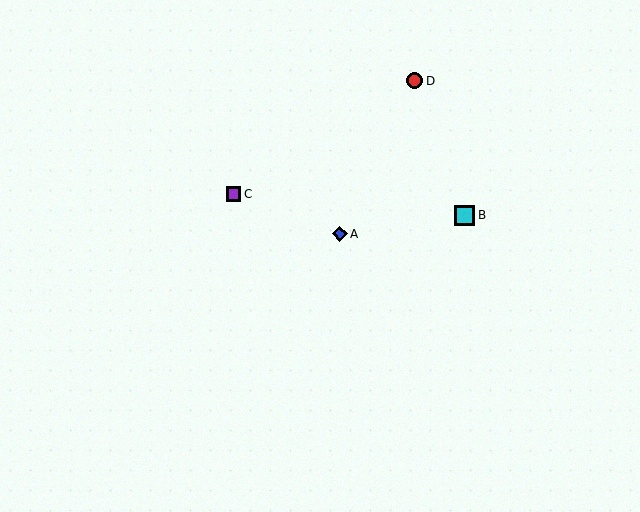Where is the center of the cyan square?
The center of the cyan square is at (465, 215).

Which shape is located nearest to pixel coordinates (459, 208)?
The cyan square (labeled B) at (465, 215) is nearest to that location.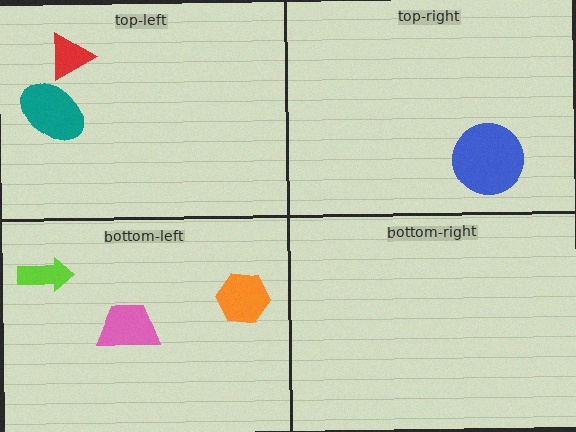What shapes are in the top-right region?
The blue circle.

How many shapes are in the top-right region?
1.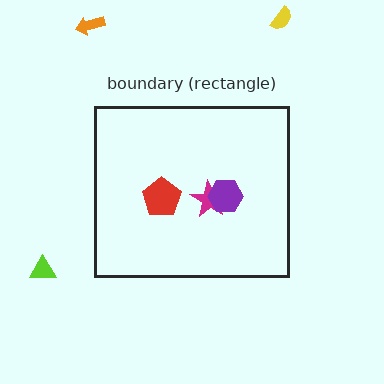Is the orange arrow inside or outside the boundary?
Outside.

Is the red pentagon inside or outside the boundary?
Inside.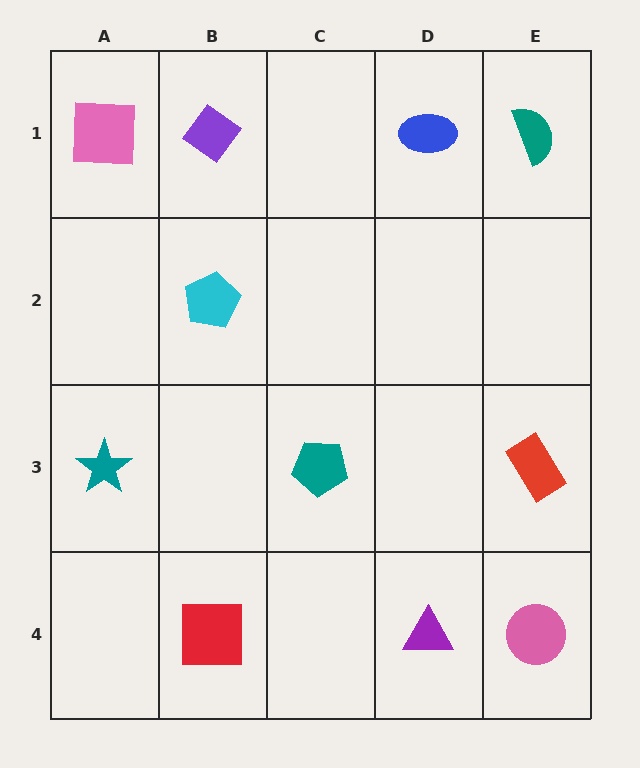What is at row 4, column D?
A purple triangle.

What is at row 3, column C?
A teal pentagon.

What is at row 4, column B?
A red square.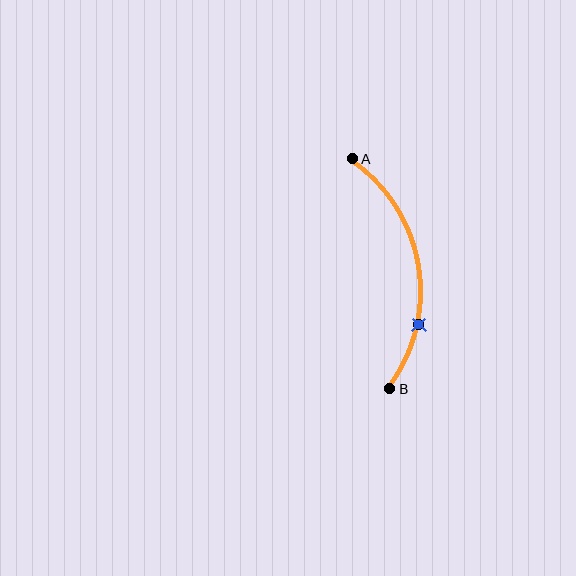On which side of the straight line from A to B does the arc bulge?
The arc bulges to the right of the straight line connecting A and B.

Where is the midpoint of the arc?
The arc midpoint is the point on the curve farthest from the straight line joining A and B. It sits to the right of that line.